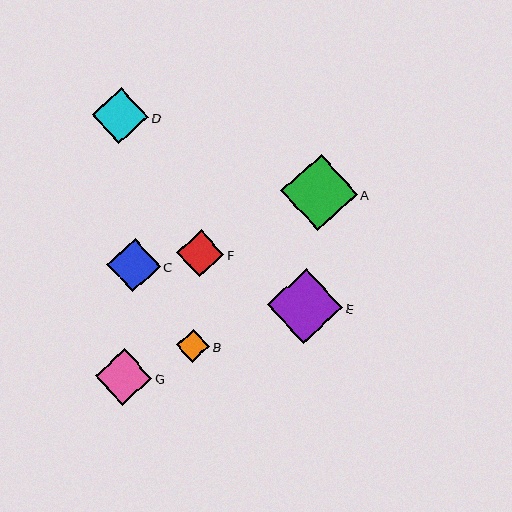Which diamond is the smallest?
Diamond B is the smallest with a size of approximately 33 pixels.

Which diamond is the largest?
Diamond A is the largest with a size of approximately 76 pixels.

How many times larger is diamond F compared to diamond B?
Diamond F is approximately 1.4 times the size of diamond B.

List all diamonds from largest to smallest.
From largest to smallest: A, E, G, D, C, F, B.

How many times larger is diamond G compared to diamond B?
Diamond G is approximately 1.7 times the size of diamond B.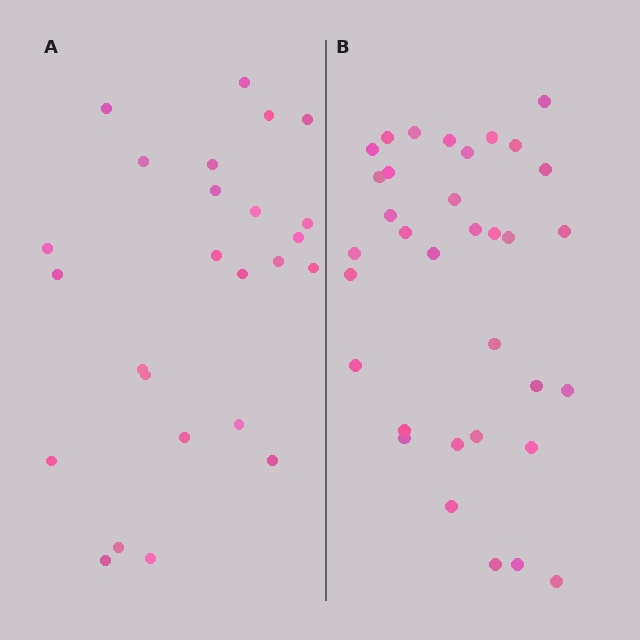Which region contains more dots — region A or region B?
Region B (the right region) has more dots.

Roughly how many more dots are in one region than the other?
Region B has roughly 8 or so more dots than region A.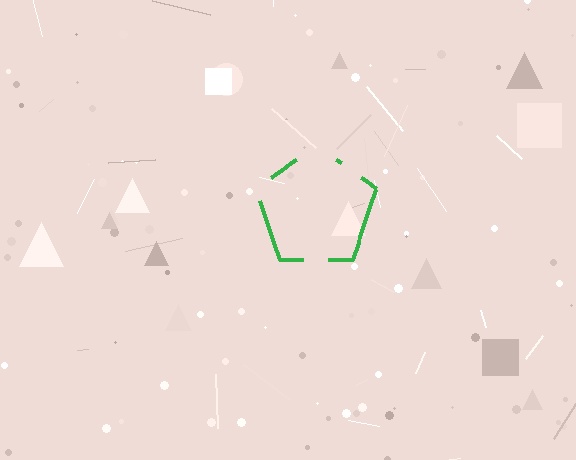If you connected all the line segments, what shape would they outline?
They would outline a pentagon.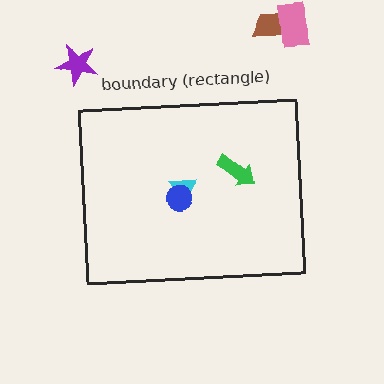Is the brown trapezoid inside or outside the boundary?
Outside.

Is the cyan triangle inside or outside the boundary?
Inside.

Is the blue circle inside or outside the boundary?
Inside.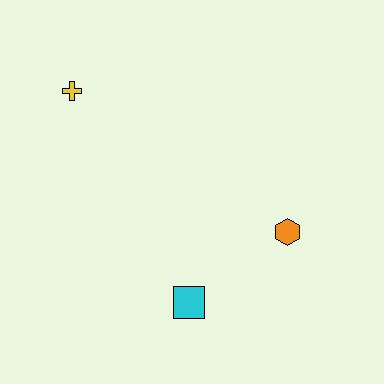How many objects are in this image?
There are 3 objects.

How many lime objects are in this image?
There are no lime objects.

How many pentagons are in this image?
There are no pentagons.